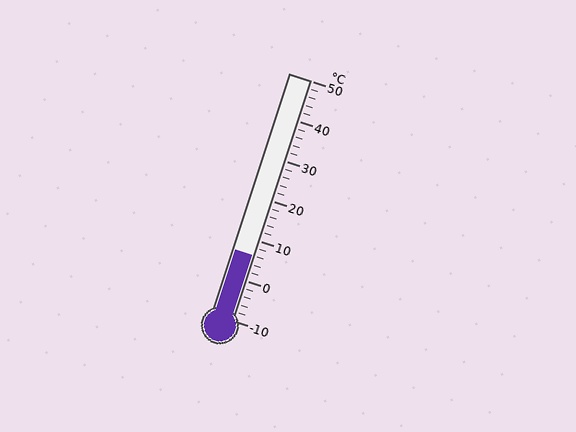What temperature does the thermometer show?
The thermometer shows approximately 6°C.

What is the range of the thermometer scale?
The thermometer scale ranges from -10°C to 50°C.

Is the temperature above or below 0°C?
The temperature is above 0°C.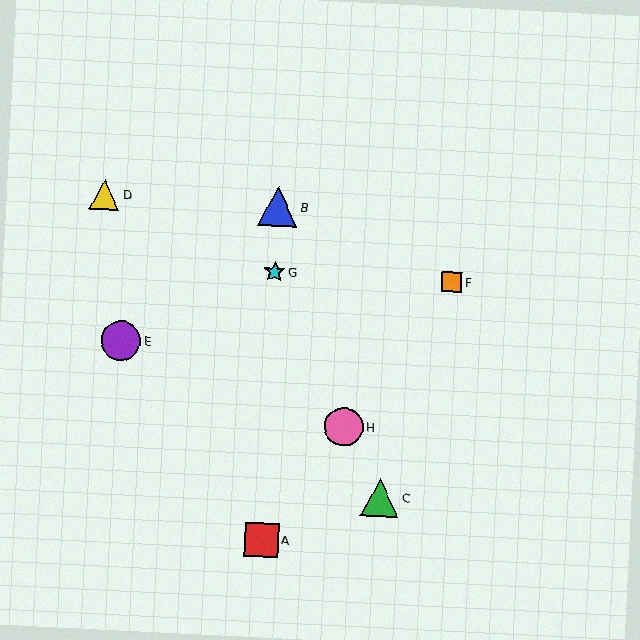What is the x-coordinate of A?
Object A is at x≈261.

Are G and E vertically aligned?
No, G is at x≈275 and E is at x≈121.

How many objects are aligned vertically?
3 objects (A, B, G) are aligned vertically.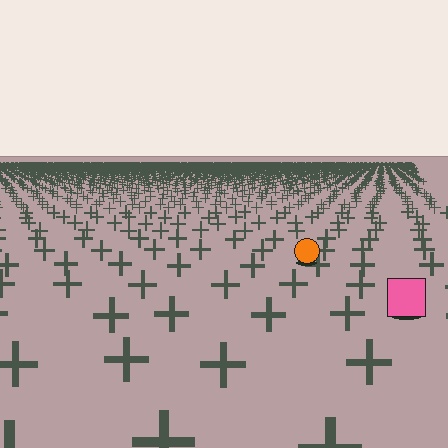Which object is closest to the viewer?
The pink square is closest. The texture marks near it are larger and more spread out.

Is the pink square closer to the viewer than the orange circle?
Yes. The pink square is closer — you can tell from the texture gradient: the ground texture is coarser near it.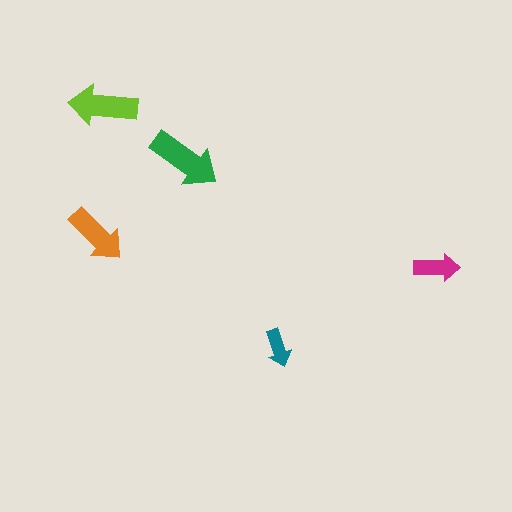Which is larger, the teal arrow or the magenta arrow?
The magenta one.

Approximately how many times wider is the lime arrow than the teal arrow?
About 2 times wider.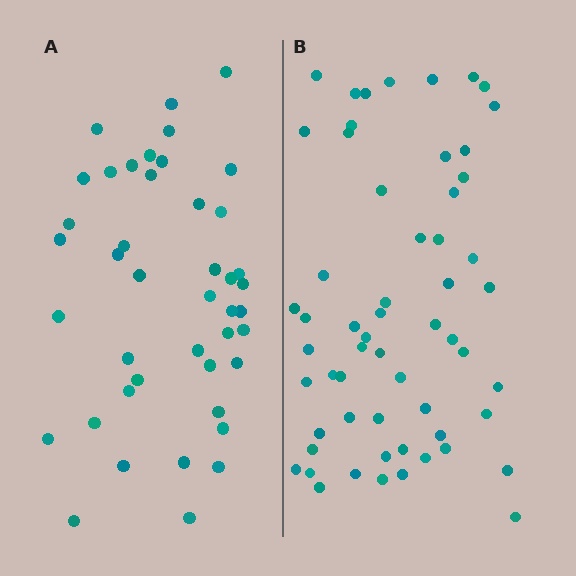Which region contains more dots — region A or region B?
Region B (the right region) has more dots.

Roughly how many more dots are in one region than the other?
Region B has approximately 15 more dots than region A.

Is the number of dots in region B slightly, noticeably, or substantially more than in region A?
Region B has noticeably more, but not dramatically so. The ratio is roughly 1.3 to 1.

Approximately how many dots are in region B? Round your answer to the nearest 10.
About 60 dots. (The exact count is 58, which rounds to 60.)